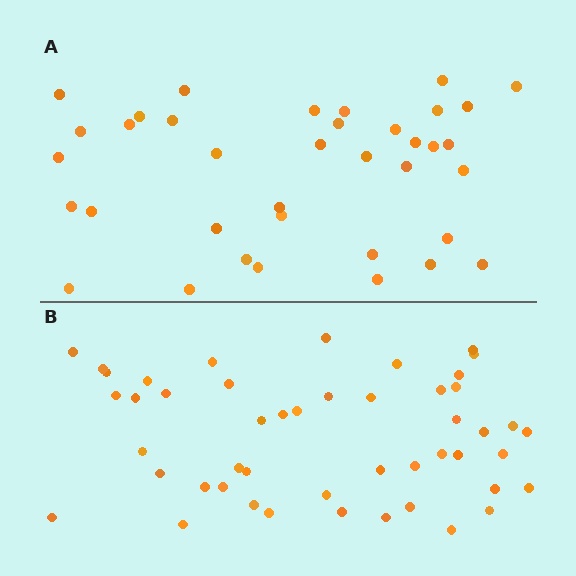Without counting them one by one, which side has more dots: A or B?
Region B (the bottom region) has more dots.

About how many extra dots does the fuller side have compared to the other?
Region B has roughly 12 or so more dots than region A.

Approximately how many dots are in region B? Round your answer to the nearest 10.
About 50 dots. (The exact count is 48, which rounds to 50.)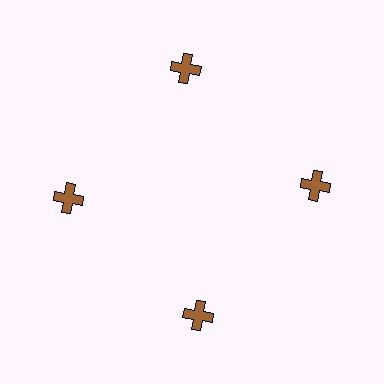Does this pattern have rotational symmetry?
Yes, this pattern has 4-fold rotational symmetry. It looks the same after rotating 90 degrees around the center.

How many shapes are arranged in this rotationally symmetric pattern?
There are 4 shapes, arranged in 4 groups of 1.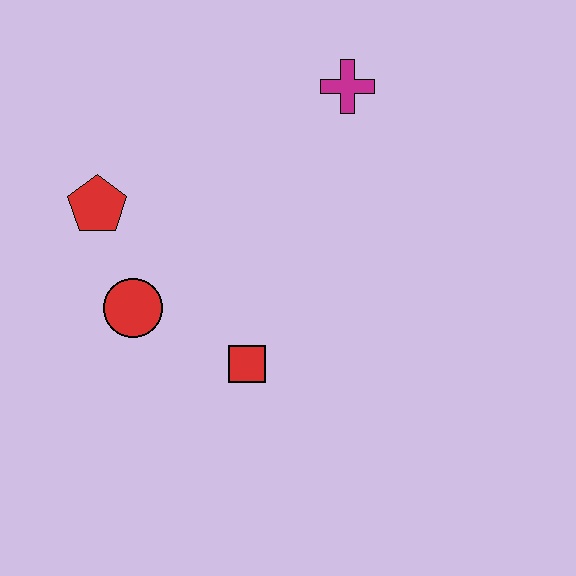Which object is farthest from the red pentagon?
The magenta cross is farthest from the red pentagon.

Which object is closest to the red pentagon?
The red circle is closest to the red pentagon.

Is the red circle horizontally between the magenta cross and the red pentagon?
Yes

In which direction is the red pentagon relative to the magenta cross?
The red pentagon is to the left of the magenta cross.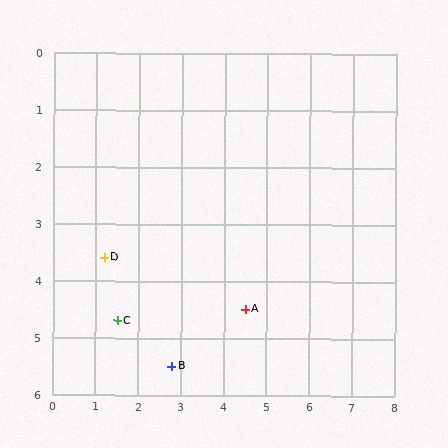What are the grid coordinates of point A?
Point A is at approximately (4.5, 4.5).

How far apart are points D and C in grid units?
Points D and C are about 1.1 grid units apart.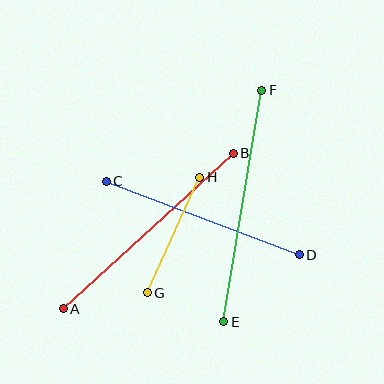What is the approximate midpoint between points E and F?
The midpoint is at approximately (243, 206) pixels.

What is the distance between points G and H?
The distance is approximately 127 pixels.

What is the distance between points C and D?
The distance is approximately 206 pixels.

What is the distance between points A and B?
The distance is approximately 230 pixels.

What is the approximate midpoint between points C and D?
The midpoint is at approximately (203, 218) pixels.